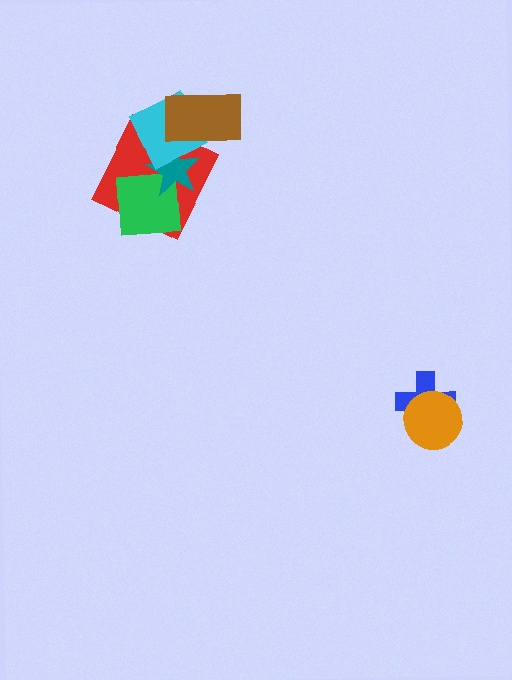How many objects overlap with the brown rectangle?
3 objects overlap with the brown rectangle.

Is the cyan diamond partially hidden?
Yes, it is partially covered by another shape.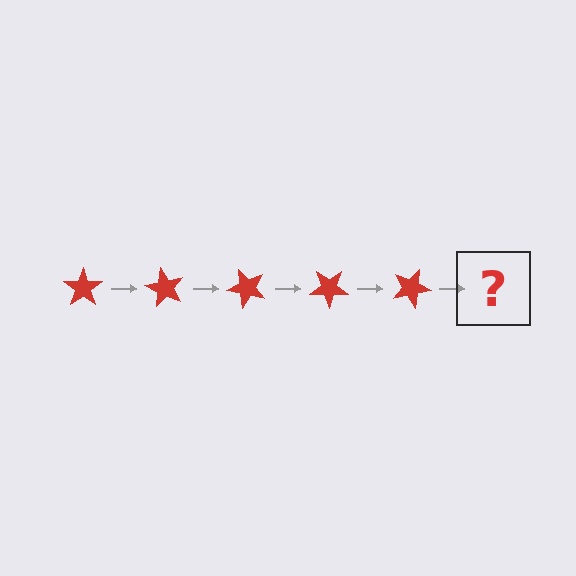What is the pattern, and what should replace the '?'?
The pattern is that the star rotates 60 degrees each step. The '?' should be a red star rotated 300 degrees.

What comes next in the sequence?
The next element should be a red star rotated 300 degrees.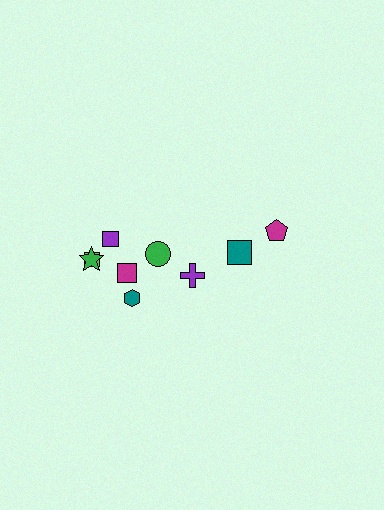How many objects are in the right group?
There are 3 objects.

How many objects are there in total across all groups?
There are 9 objects.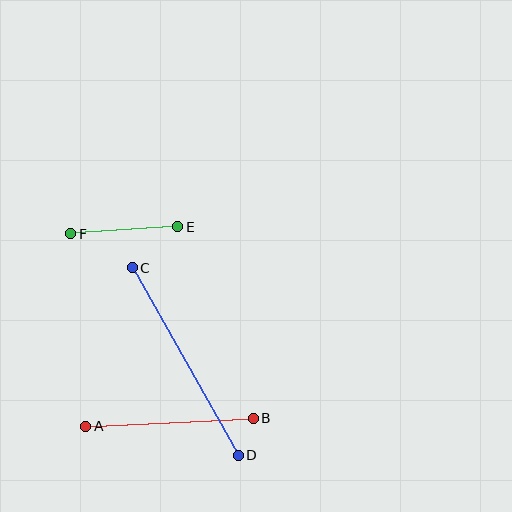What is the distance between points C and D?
The distance is approximately 216 pixels.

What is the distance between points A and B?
The distance is approximately 167 pixels.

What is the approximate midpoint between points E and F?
The midpoint is at approximately (124, 230) pixels.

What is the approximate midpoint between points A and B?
The midpoint is at approximately (170, 422) pixels.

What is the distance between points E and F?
The distance is approximately 107 pixels.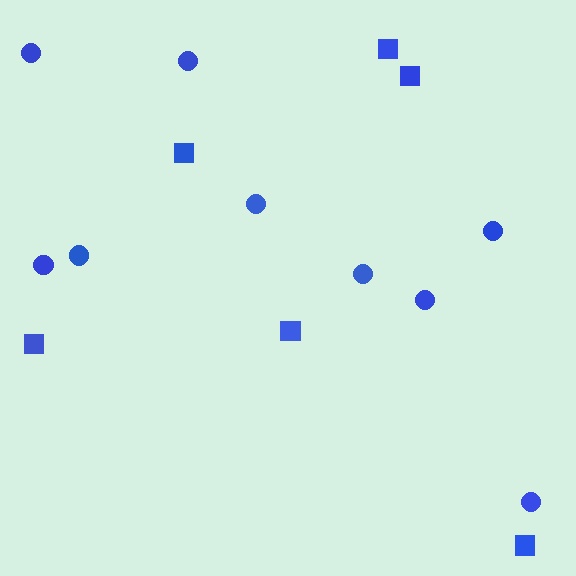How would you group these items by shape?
There are 2 groups: one group of circles (9) and one group of squares (6).